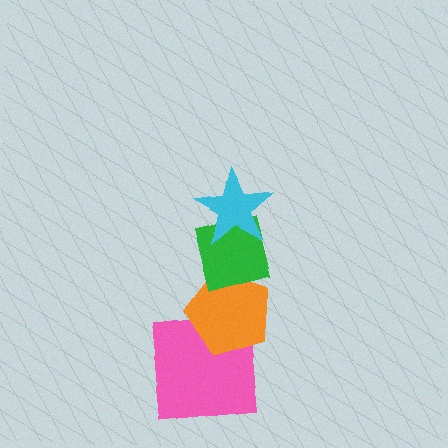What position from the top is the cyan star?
The cyan star is 1st from the top.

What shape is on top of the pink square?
The orange pentagon is on top of the pink square.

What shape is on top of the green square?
The cyan star is on top of the green square.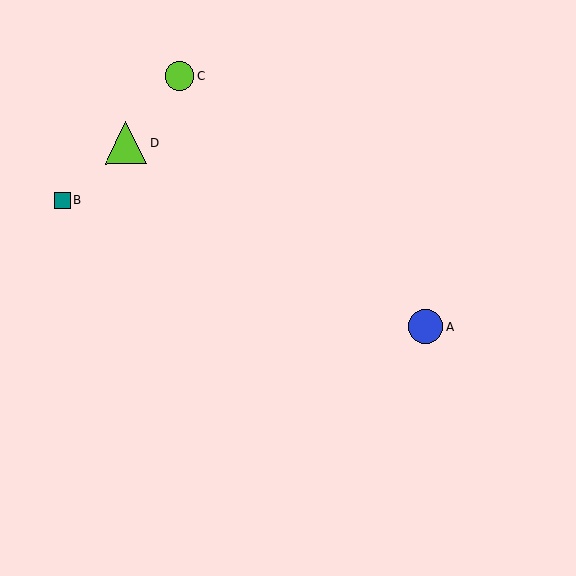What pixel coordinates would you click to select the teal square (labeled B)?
Click at (63, 200) to select the teal square B.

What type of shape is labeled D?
Shape D is a lime triangle.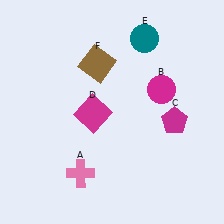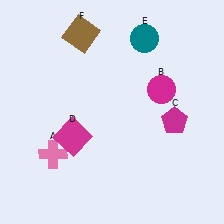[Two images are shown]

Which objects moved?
The objects that moved are: the pink cross (A), the magenta square (D), the brown square (F).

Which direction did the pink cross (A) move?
The pink cross (A) moved left.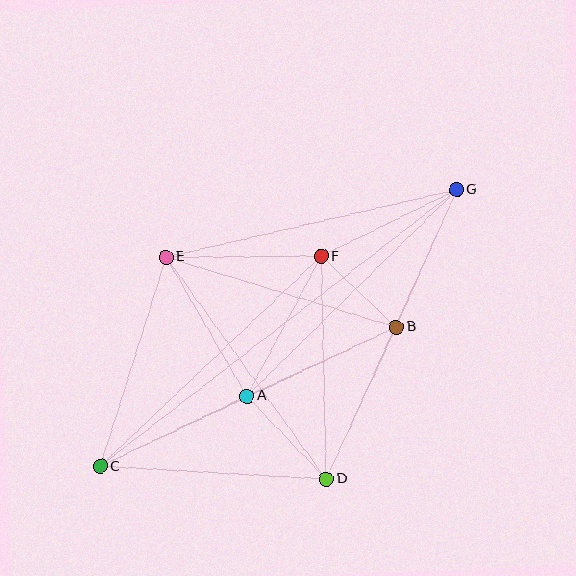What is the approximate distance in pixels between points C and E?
The distance between C and E is approximately 219 pixels.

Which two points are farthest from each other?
Points C and G are farthest from each other.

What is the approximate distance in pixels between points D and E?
The distance between D and E is approximately 273 pixels.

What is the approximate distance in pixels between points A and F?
The distance between A and F is approximately 158 pixels.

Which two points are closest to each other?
Points B and F are closest to each other.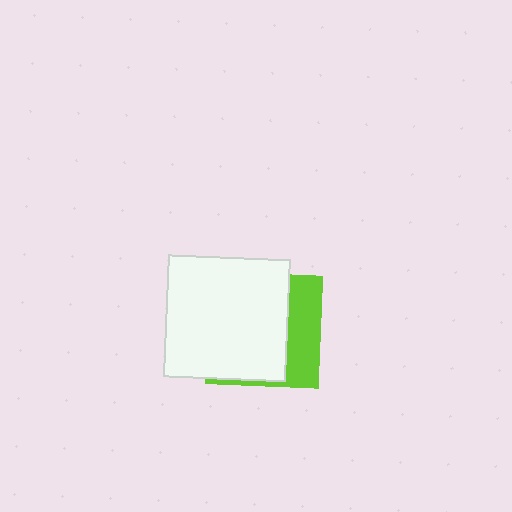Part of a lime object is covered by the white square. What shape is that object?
It is a square.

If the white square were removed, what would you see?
You would see the complete lime square.